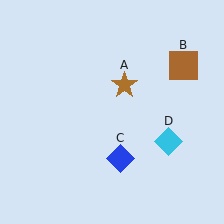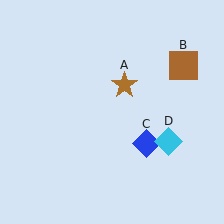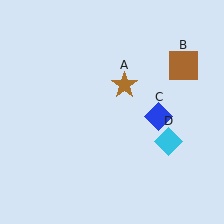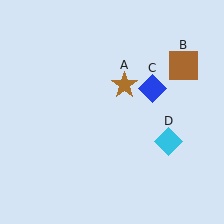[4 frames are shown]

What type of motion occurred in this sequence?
The blue diamond (object C) rotated counterclockwise around the center of the scene.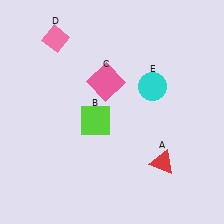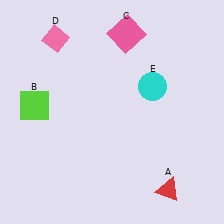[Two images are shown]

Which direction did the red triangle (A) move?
The red triangle (A) moved down.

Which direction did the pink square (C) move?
The pink square (C) moved up.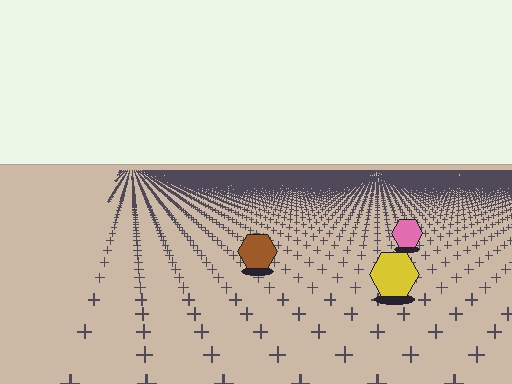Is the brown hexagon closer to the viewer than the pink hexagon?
Yes. The brown hexagon is closer — you can tell from the texture gradient: the ground texture is coarser near it.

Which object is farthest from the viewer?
The pink hexagon is farthest from the viewer. It appears smaller and the ground texture around it is denser.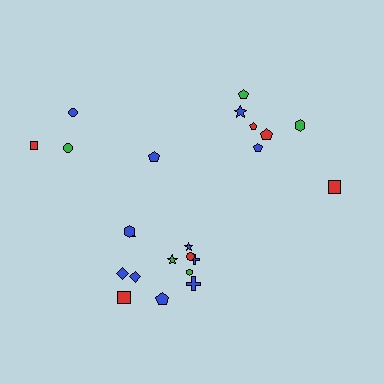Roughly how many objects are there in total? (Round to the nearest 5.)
Roughly 25 objects in total.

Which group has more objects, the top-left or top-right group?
The top-right group.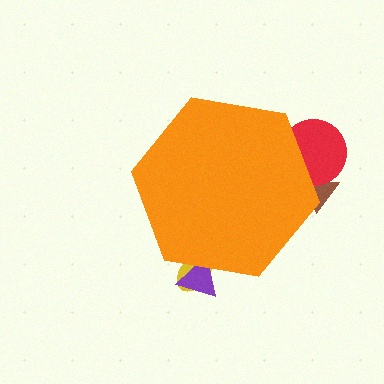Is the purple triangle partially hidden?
Yes, the purple triangle is partially hidden behind the orange hexagon.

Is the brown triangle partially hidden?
Yes, the brown triangle is partially hidden behind the orange hexagon.